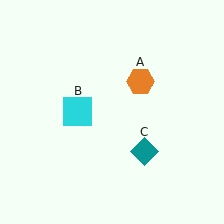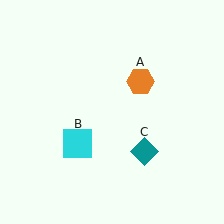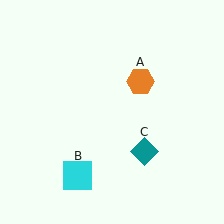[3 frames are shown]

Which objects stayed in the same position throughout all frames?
Orange hexagon (object A) and teal diamond (object C) remained stationary.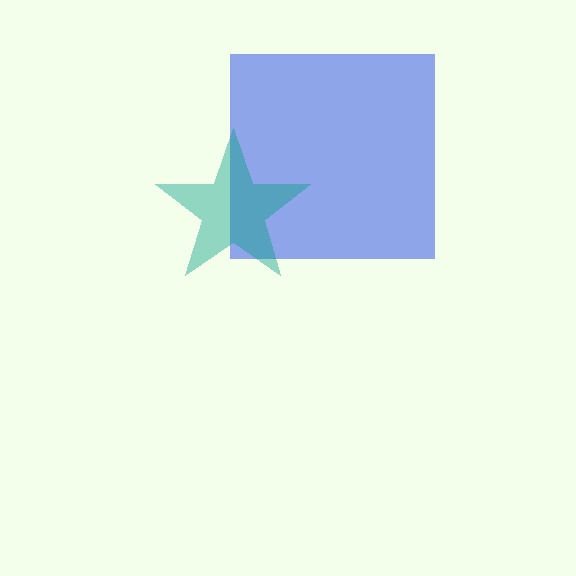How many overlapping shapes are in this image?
There are 2 overlapping shapes in the image.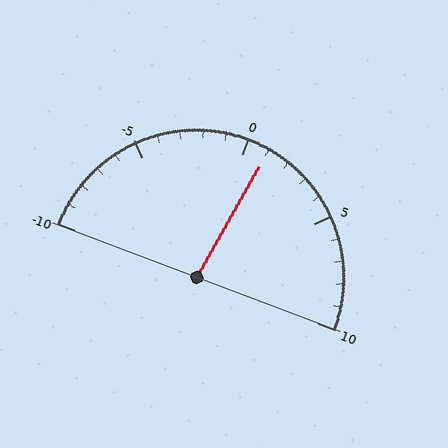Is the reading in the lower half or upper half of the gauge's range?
The reading is in the upper half of the range (-10 to 10).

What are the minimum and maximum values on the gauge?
The gauge ranges from -10 to 10.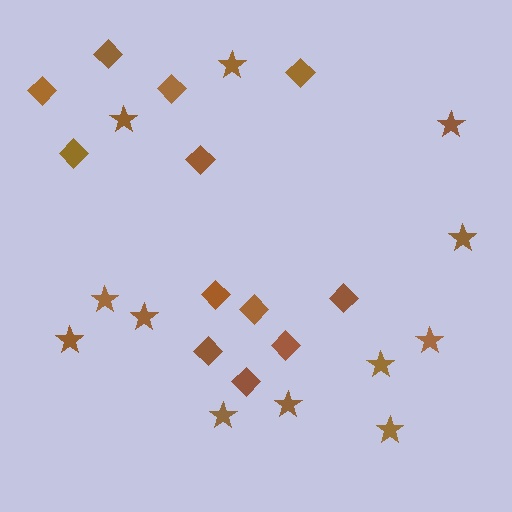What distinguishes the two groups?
There are 2 groups: one group of diamonds (12) and one group of stars (12).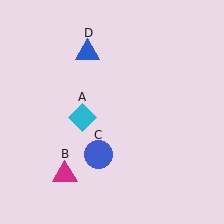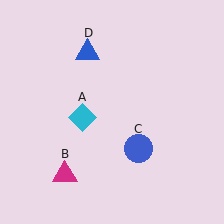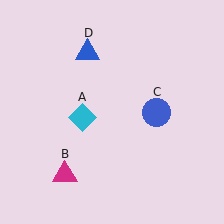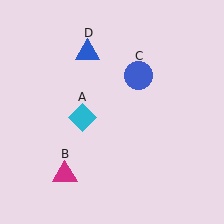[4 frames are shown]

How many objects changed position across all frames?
1 object changed position: blue circle (object C).